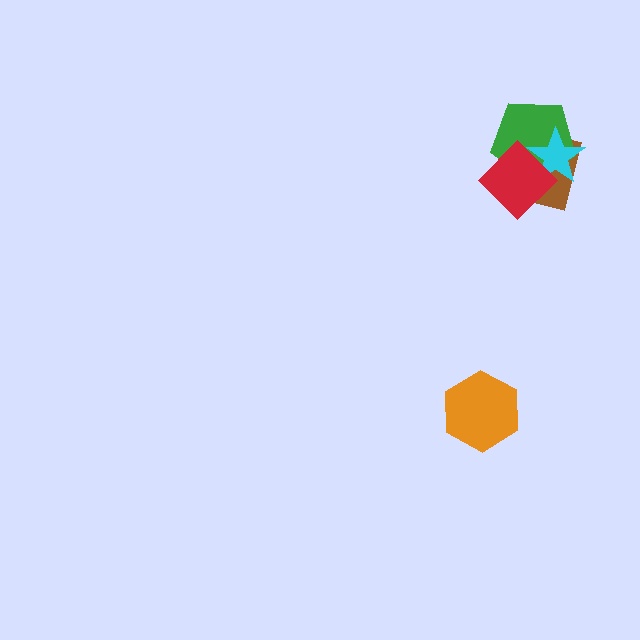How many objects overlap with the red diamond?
3 objects overlap with the red diamond.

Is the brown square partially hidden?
Yes, it is partially covered by another shape.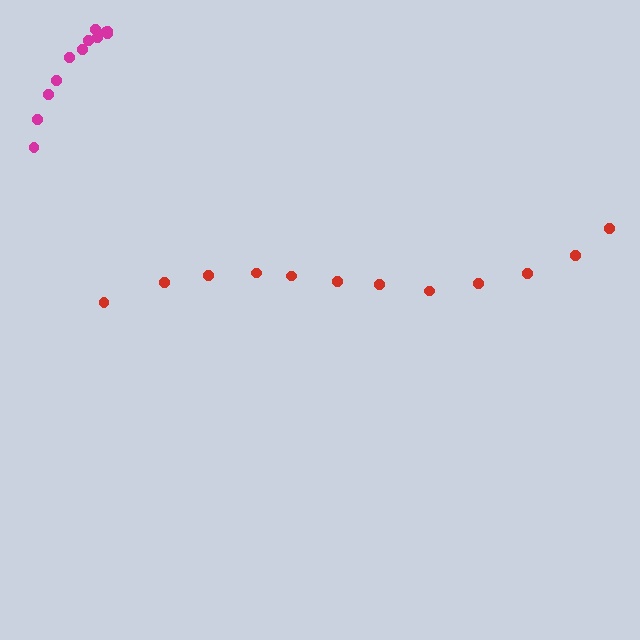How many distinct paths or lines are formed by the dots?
There are 2 distinct paths.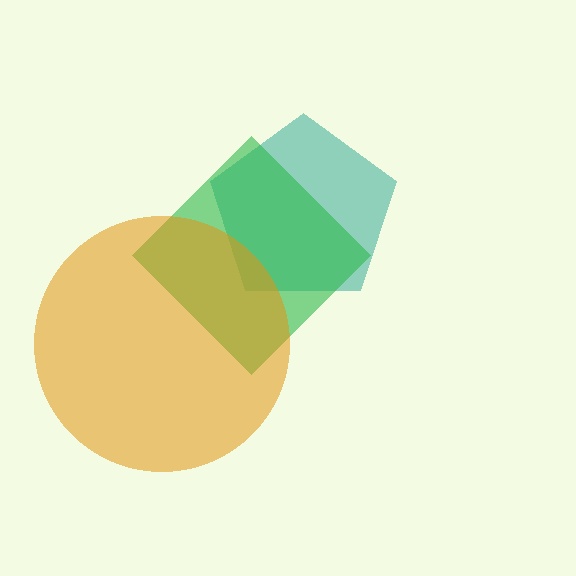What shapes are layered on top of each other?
The layered shapes are: a teal pentagon, a green diamond, an orange circle.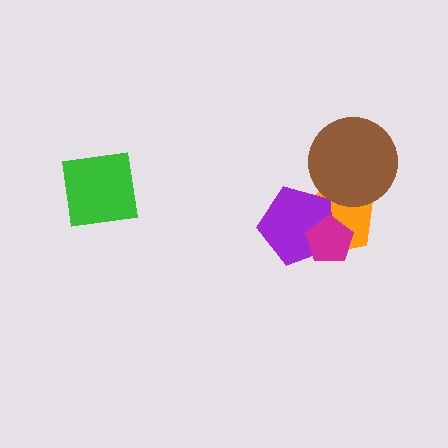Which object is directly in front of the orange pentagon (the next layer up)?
The purple pentagon is directly in front of the orange pentagon.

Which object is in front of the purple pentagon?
The magenta pentagon is in front of the purple pentagon.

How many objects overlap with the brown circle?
1 object overlaps with the brown circle.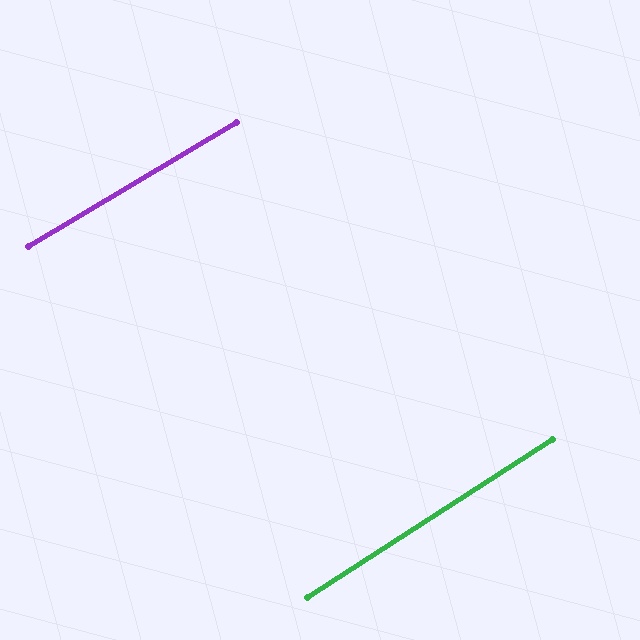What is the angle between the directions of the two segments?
Approximately 2 degrees.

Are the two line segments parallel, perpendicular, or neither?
Parallel — their directions differ by only 1.9°.